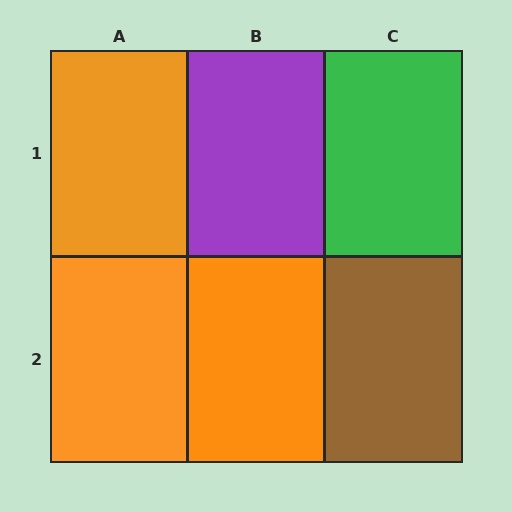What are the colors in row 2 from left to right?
Orange, orange, brown.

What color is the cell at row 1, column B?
Purple.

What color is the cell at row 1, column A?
Orange.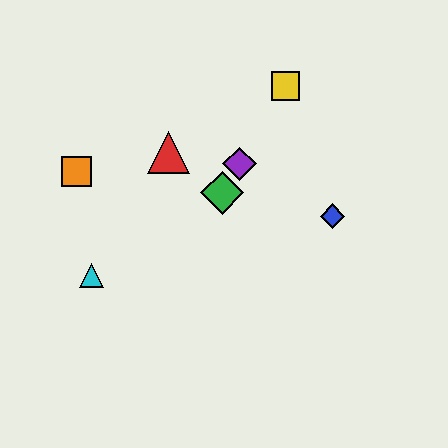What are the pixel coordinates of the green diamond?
The green diamond is at (222, 193).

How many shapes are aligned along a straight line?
3 shapes (the green diamond, the yellow square, the purple diamond) are aligned along a straight line.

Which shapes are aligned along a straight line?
The green diamond, the yellow square, the purple diamond are aligned along a straight line.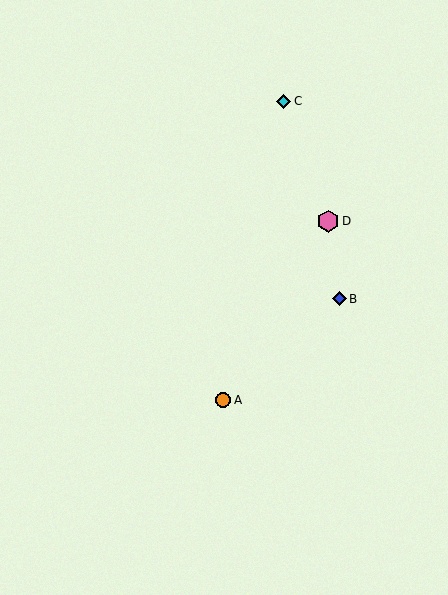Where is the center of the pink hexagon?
The center of the pink hexagon is at (328, 221).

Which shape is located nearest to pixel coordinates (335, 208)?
The pink hexagon (labeled D) at (328, 221) is nearest to that location.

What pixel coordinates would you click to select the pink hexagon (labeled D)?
Click at (328, 221) to select the pink hexagon D.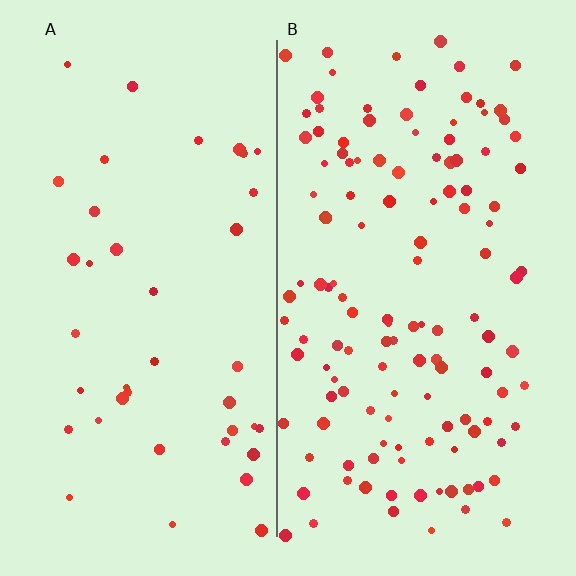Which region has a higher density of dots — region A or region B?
B (the right).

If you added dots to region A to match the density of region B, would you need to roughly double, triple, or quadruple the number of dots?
Approximately triple.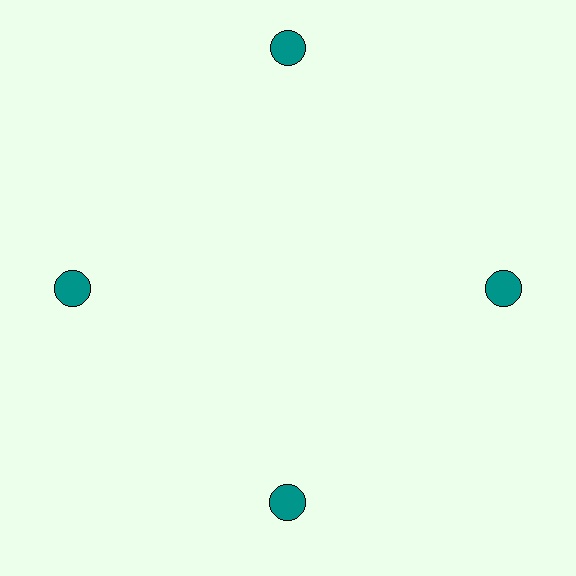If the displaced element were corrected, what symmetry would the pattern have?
It would have 4-fold rotational symmetry — the pattern would map onto itself every 90 degrees.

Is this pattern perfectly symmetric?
No. The 4 teal circles are arranged in a ring, but one element near the 12 o'clock position is pushed outward from the center, breaking the 4-fold rotational symmetry.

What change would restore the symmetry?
The symmetry would be restored by moving it inward, back onto the ring so that all 4 circles sit at equal angles and equal distance from the center.